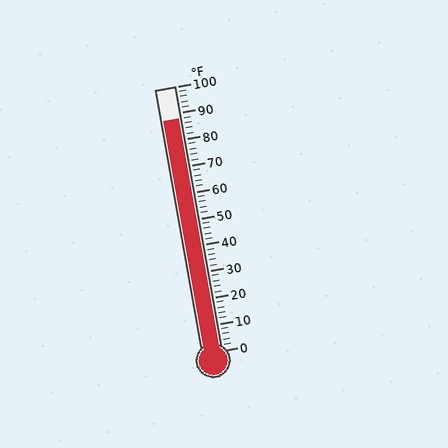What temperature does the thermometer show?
The thermometer shows approximately 88°F.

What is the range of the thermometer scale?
The thermometer scale ranges from 0°F to 100°F.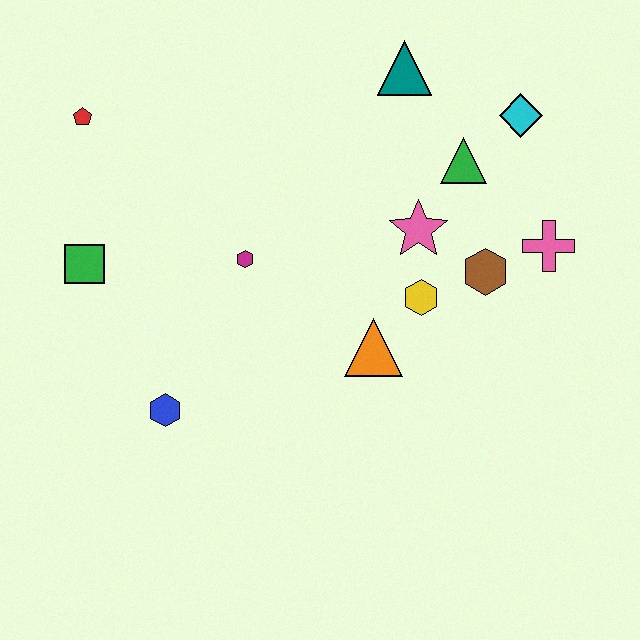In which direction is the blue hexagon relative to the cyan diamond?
The blue hexagon is to the left of the cyan diamond.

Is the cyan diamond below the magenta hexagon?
No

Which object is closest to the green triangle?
The cyan diamond is closest to the green triangle.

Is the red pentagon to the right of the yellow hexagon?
No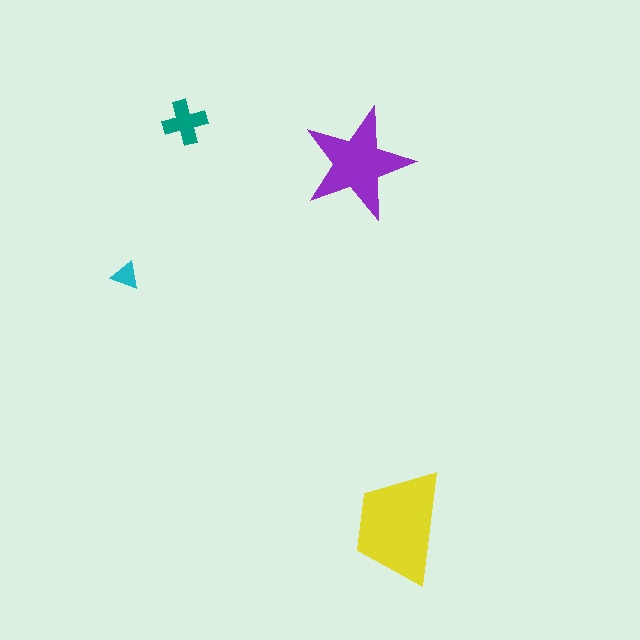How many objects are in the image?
There are 4 objects in the image.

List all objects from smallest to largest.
The cyan triangle, the teal cross, the purple star, the yellow trapezoid.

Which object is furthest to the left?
The cyan triangle is leftmost.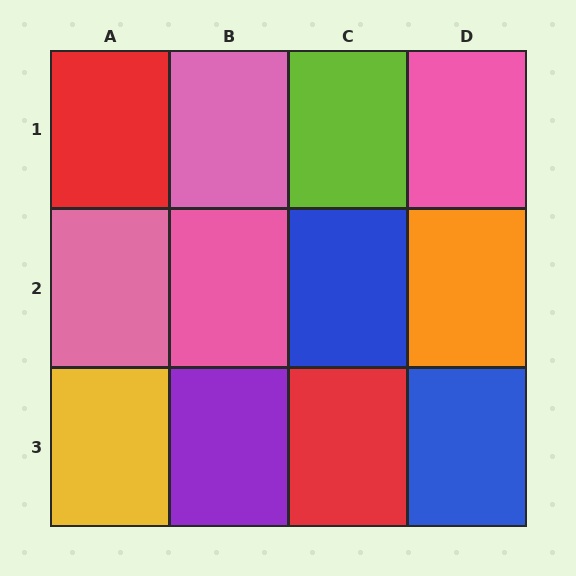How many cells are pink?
4 cells are pink.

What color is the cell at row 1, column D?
Pink.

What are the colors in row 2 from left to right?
Pink, pink, blue, orange.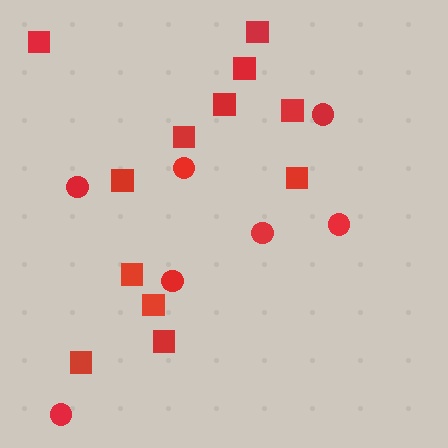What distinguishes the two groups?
There are 2 groups: one group of squares (12) and one group of circles (7).